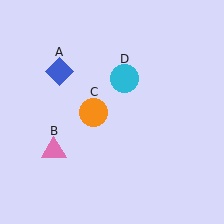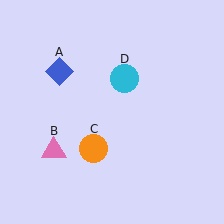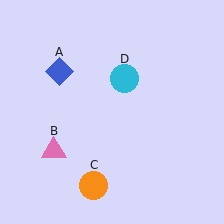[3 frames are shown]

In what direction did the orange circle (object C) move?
The orange circle (object C) moved down.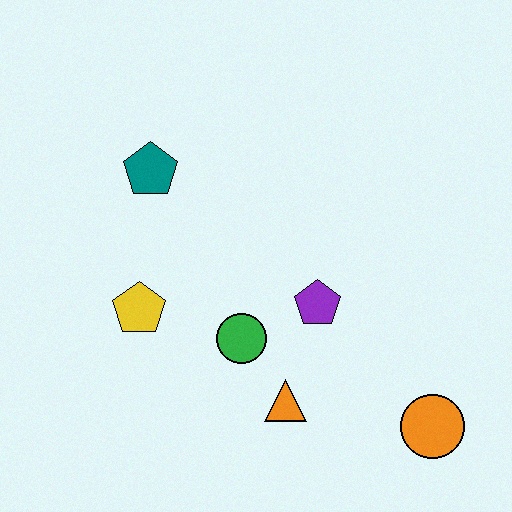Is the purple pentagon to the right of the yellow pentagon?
Yes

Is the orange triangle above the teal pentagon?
No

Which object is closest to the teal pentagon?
The yellow pentagon is closest to the teal pentagon.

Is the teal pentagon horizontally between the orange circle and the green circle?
No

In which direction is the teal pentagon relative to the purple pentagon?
The teal pentagon is to the left of the purple pentagon.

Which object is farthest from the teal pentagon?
The orange circle is farthest from the teal pentagon.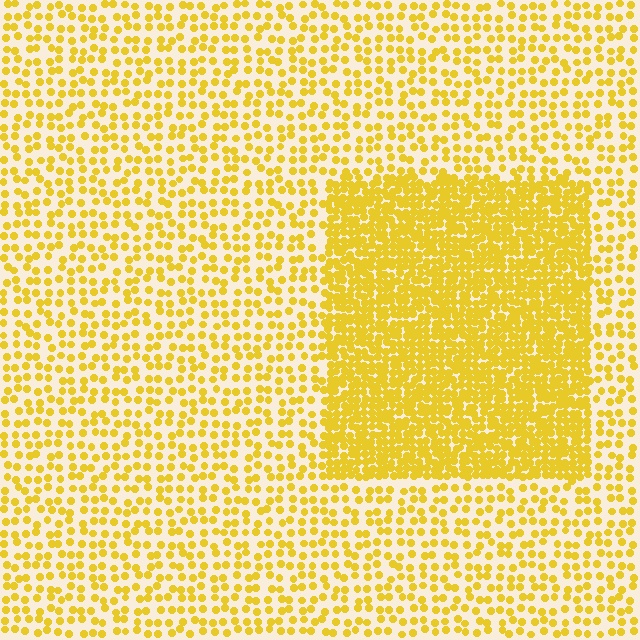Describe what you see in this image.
The image contains small yellow elements arranged at two different densities. A rectangle-shaped region is visible where the elements are more densely packed than the surrounding area.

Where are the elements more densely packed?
The elements are more densely packed inside the rectangle boundary.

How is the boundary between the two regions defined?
The boundary is defined by a change in element density (approximately 2.5x ratio). All elements are the same color, size, and shape.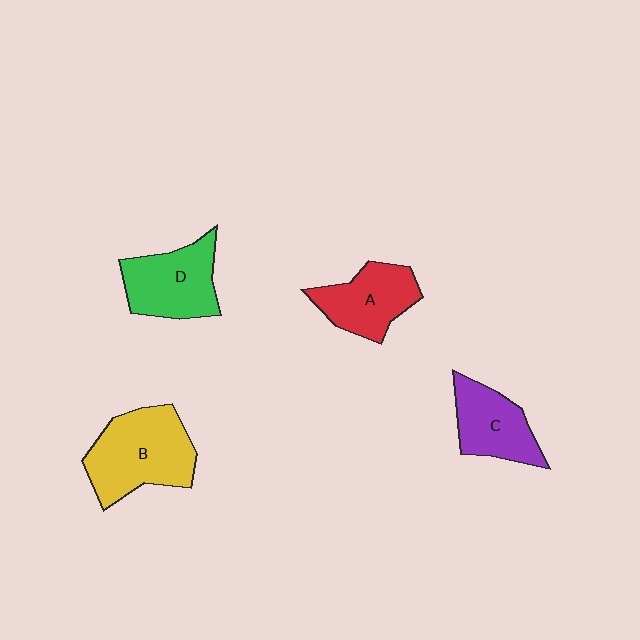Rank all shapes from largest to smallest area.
From largest to smallest: B (yellow), D (green), A (red), C (purple).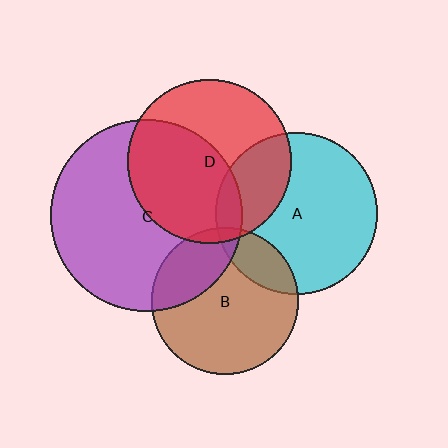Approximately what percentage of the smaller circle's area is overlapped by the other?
Approximately 25%.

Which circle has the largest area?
Circle C (purple).